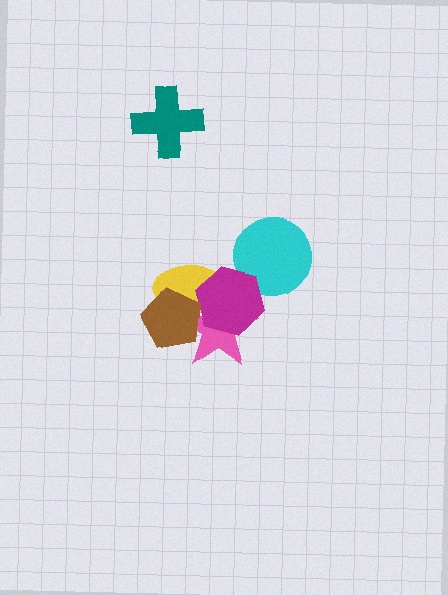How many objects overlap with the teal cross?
0 objects overlap with the teal cross.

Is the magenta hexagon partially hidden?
Yes, it is partially covered by another shape.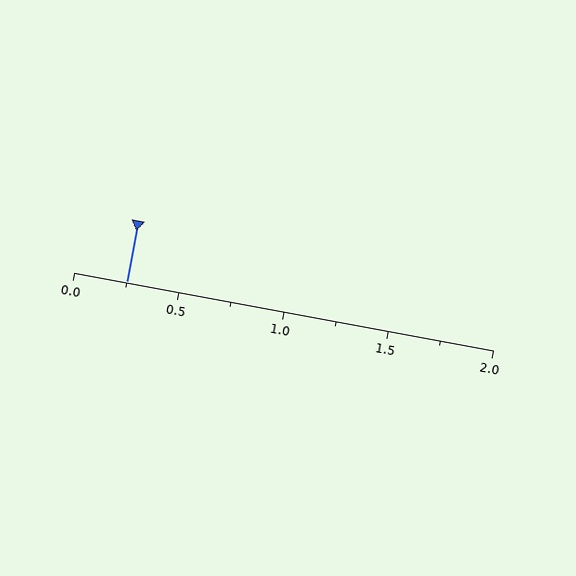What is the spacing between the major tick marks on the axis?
The major ticks are spaced 0.5 apart.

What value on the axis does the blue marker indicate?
The marker indicates approximately 0.25.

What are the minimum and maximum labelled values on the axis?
The axis runs from 0.0 to 2.0.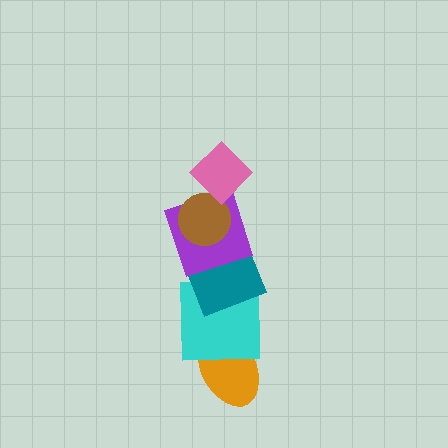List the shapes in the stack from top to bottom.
From top to bottom: the pink diamond, the brown circle, the purple square, the teal square, the cyan square, the orange ellipse.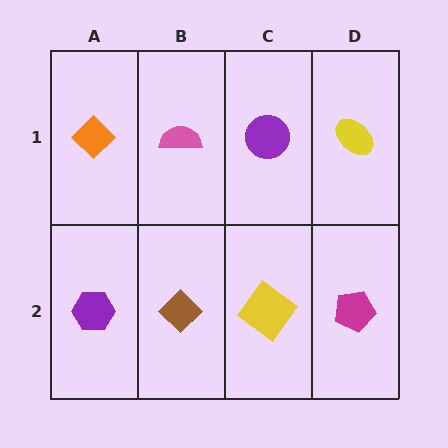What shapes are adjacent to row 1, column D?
A magenta pentagon (row 2, column D), a purple circle (row 1, column C).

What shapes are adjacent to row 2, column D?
A yellow ellipse (row 1, column D), a yellow diamond (row 2, column C).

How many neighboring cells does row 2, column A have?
2.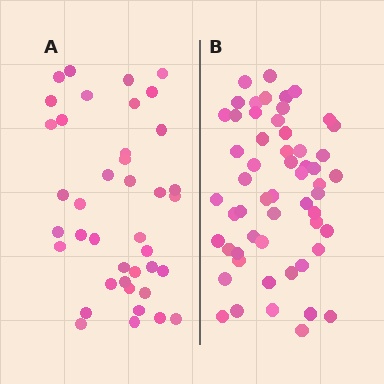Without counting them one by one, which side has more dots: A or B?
Region B (the right region) has more dots.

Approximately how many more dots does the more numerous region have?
Region B has approximately 15 more dots than region A.